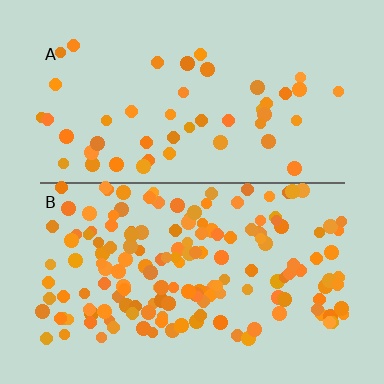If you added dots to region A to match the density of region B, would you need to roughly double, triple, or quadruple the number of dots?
Approximately triple.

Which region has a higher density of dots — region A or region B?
B (the bottom).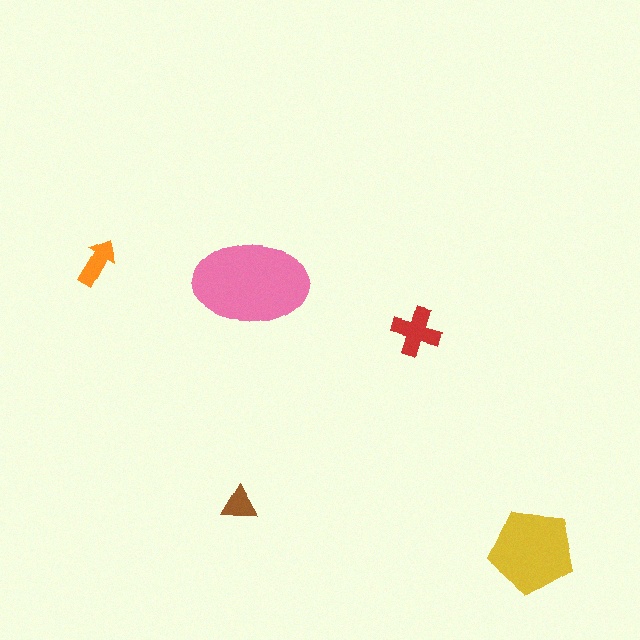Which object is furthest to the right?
The yellow pentagon is rightmost.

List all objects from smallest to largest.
The brown triangle, the orange arrow, the red cross, the yellow pentagon, the pink ellipse.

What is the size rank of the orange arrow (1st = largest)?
4th.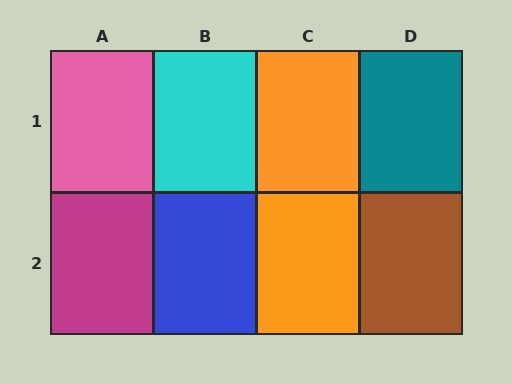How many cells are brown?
1 cell is brown.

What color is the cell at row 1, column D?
Teal.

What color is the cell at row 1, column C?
Orange.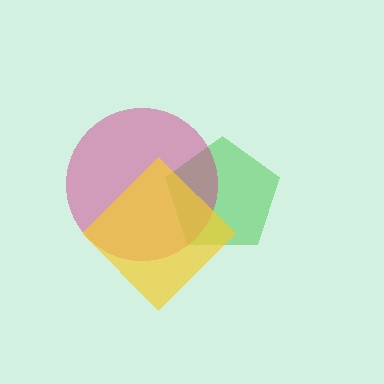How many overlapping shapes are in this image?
There are 3 overlapping shapes in the image.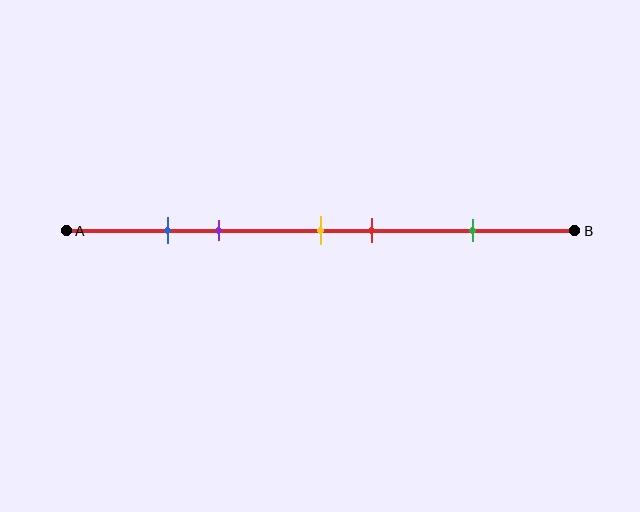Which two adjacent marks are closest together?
The blue and purple marks are the closest adjacent pair.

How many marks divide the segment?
There are 5 marks dividing the segment.